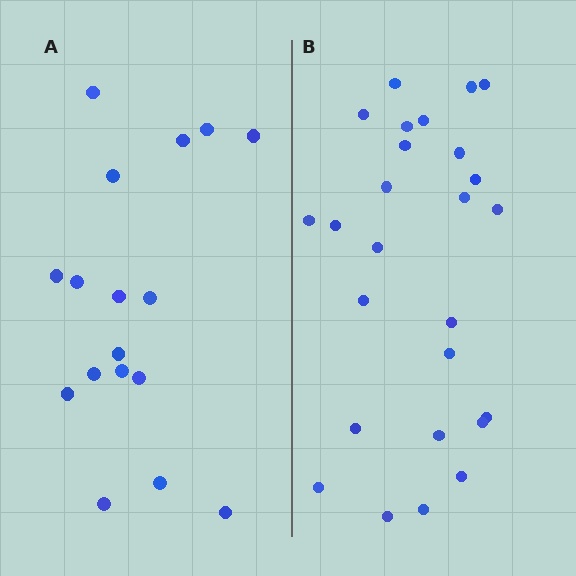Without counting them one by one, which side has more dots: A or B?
Region B (the right region) has more dots.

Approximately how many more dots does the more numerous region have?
Region B has roughly 8 or so more dots than region A.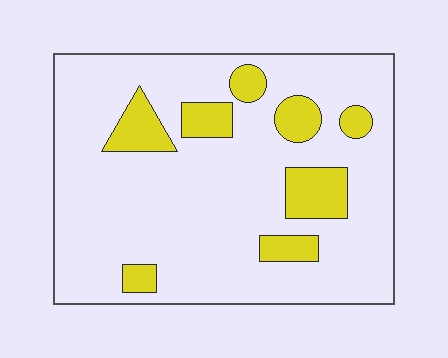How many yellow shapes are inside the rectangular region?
8.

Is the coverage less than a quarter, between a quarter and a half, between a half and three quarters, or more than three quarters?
Less than a quarter.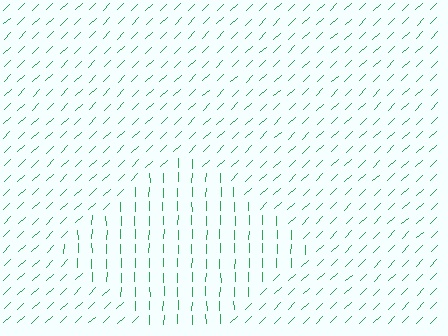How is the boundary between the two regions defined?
The boundary is defined purely by a change in line orientation (approximately 45 degrees difference). All lines are the same color and thickness.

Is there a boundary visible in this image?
Yes, there is a texture boundary formed by a change in line orientation.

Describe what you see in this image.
The image is filled with small green line segments. A diamond region in the image has lines oriented differently from the surrounding lines, creating a visible texture boundary.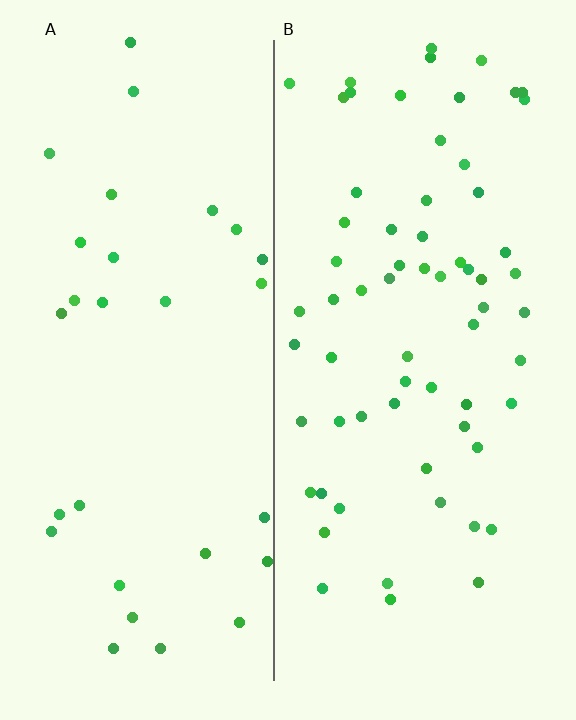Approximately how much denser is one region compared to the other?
Approximately 2.2× — region B over region A.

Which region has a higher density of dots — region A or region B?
B (the right).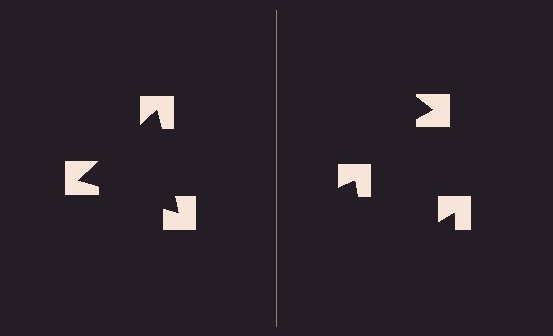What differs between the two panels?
The notched squares are positioned identically on both sides; only the wedge orientations differ. On the left they align to a triangle; on the right they are misaligned.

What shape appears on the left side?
An illusory triangle.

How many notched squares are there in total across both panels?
6 — 3 on each side.